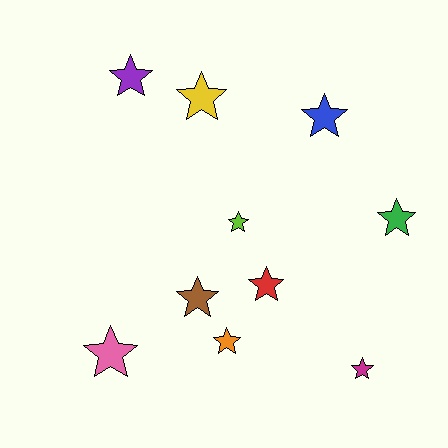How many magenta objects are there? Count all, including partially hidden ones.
There is 1 magenta object.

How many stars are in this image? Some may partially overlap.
There are 10 stars.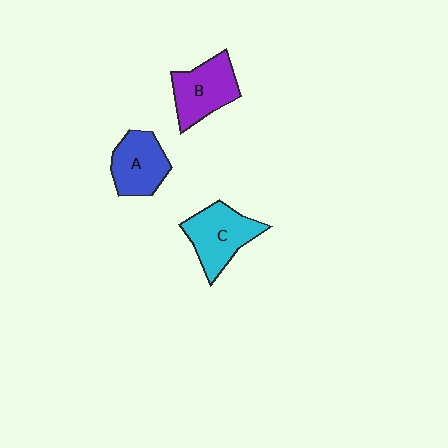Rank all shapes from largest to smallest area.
From largest to smallest: C (cyan), B (purple), A (blue).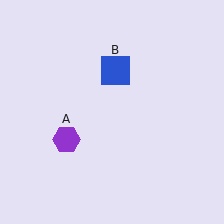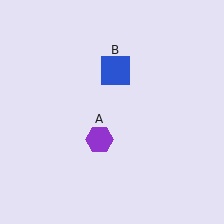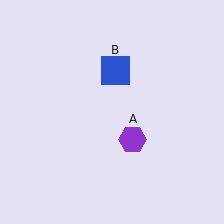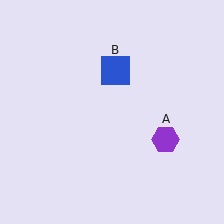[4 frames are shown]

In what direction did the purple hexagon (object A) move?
The purple hexagon (object A) moved right.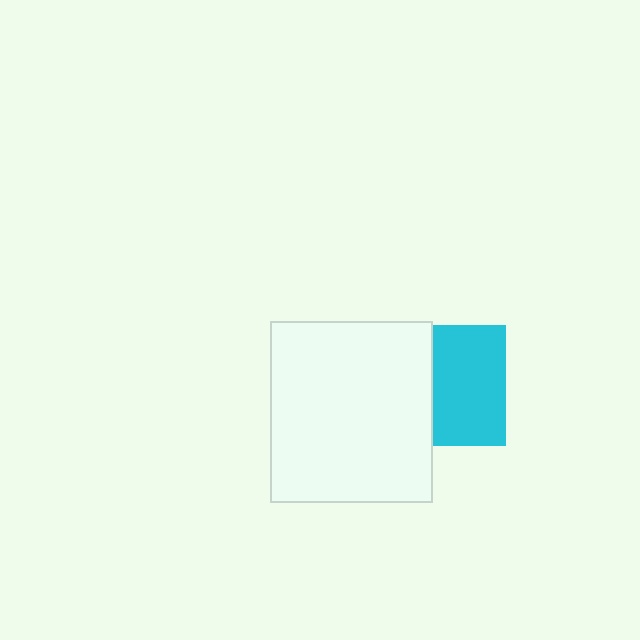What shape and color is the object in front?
The object in front is a white rectangle.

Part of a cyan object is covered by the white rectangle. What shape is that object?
It is a square.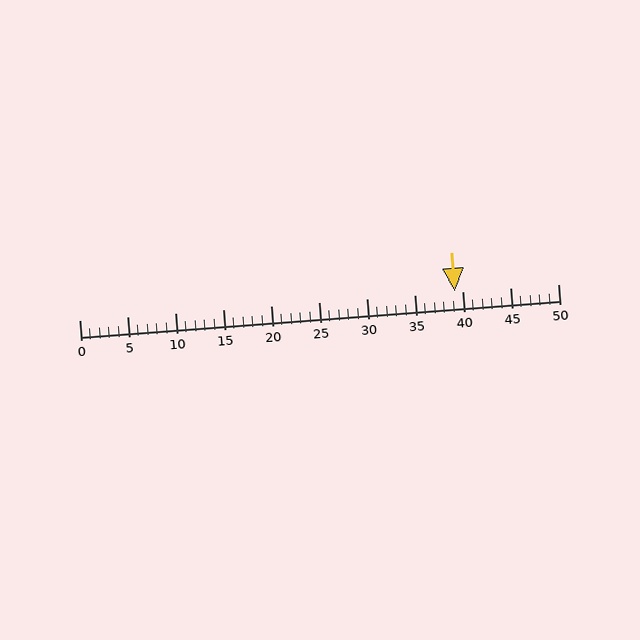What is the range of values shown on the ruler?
The ruler shows values from 0 to 50.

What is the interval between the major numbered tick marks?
The major tick marks are spaced 5 units apart.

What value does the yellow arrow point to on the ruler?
The yellow arrow points to approximately 39.